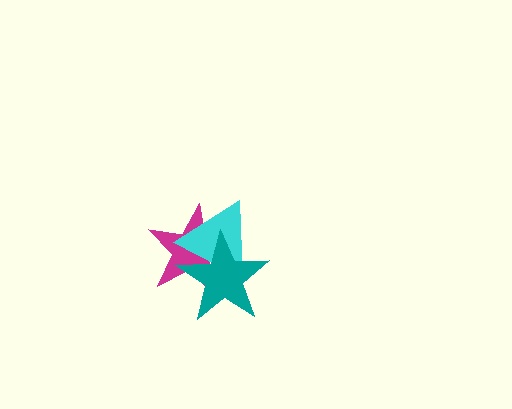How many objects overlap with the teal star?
2 objects overlap with the teal star.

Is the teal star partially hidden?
No, no other shape covers it.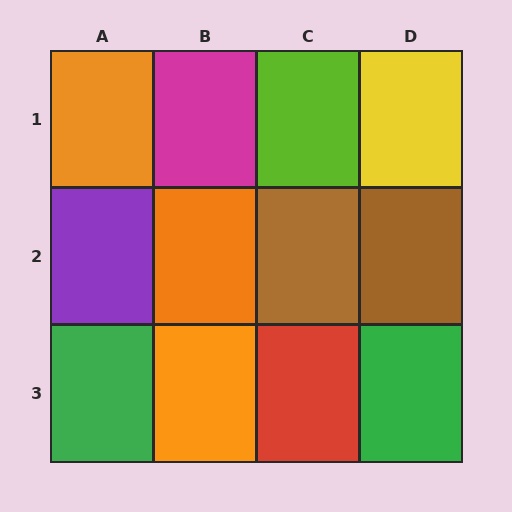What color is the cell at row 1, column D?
Yellow.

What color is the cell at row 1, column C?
Lime.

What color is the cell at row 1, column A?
Orange.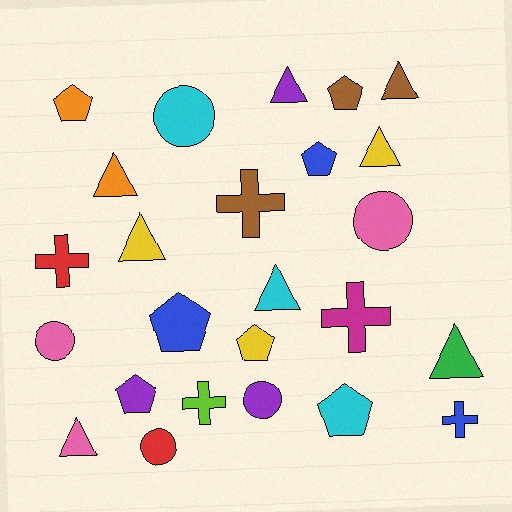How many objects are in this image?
There are 25 objects.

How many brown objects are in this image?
There are 3 brown objects.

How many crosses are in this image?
There are 5 crosses.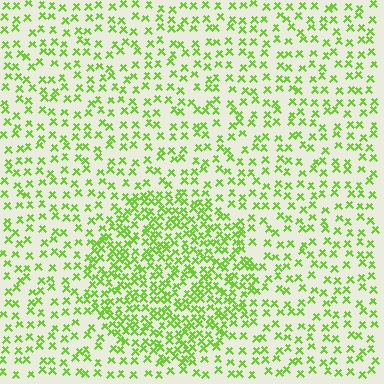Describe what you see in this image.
The image contains small lime elements arranged at two different densities. A circle-shaped region is visible where the elements are more densely packed than the surrounding area.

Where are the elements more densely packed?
The elements are more densely packed inside the circle boundary.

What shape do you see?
I see a circle.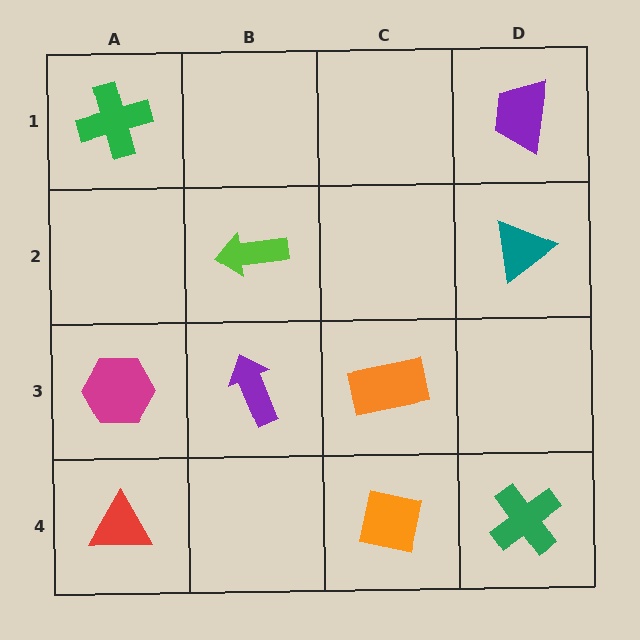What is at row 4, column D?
A green cross.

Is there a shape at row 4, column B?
No, that cell is empty.